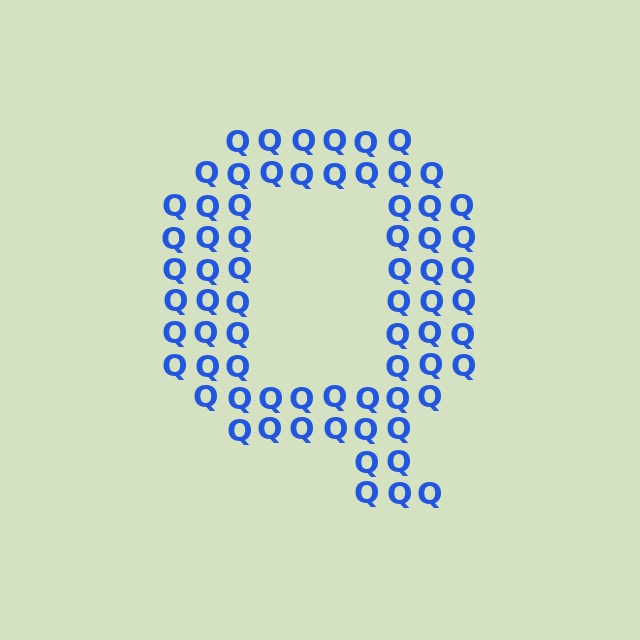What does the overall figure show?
The overall figure shows the letter Q.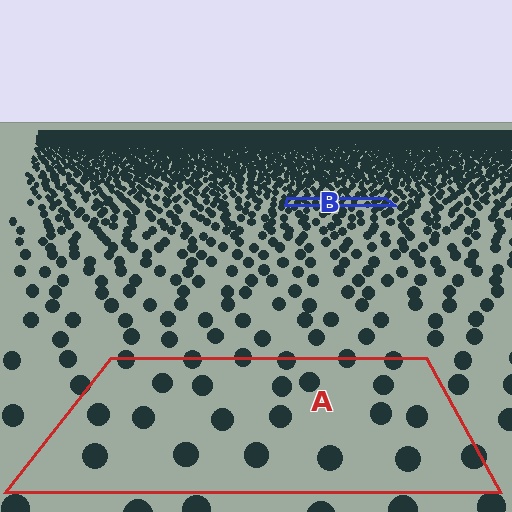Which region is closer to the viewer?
Region A is closer. The texture elements there are larger and more spread out.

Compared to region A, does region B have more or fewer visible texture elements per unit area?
Region B has more texture elements per unit area — they are packed more densely because it is farther away.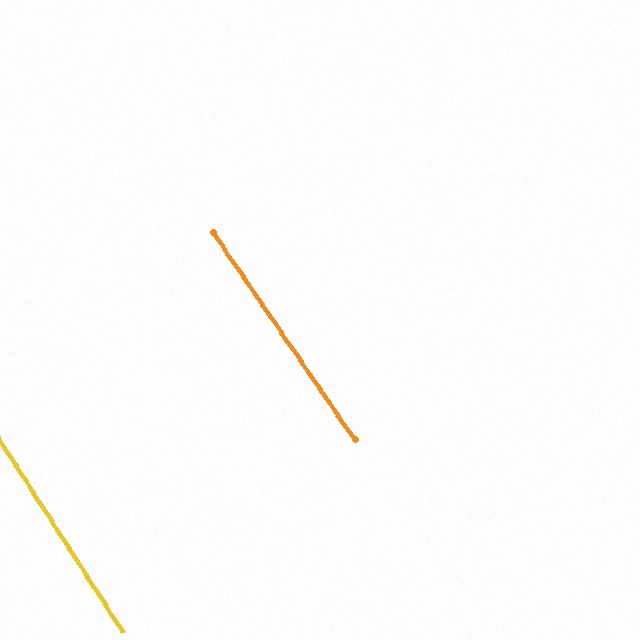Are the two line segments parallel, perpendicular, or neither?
Parallel — their directions differ by only 1.5°.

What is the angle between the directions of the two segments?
Approximately 2 degrees.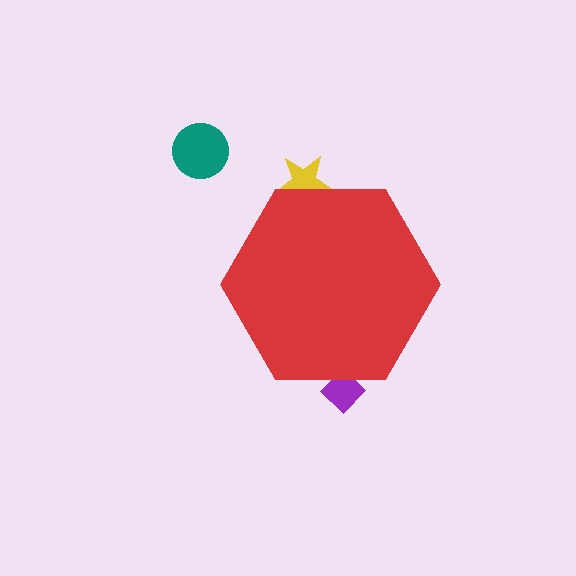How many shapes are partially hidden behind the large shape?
2 shapes are partially hidden.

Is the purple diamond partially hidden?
Yes, the purple diamond is partially hidden behind the red hexagon.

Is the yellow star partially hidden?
Yes, the yellow star is partially hidden behind the red hexagon.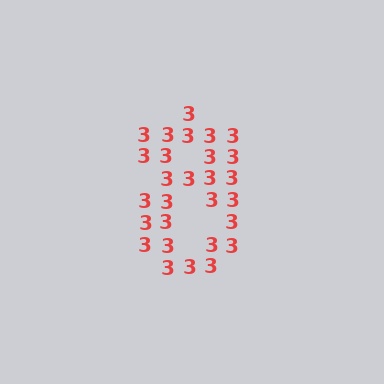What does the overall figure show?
The overall figure shows the digit 8.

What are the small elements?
The small elements are digit 3's.